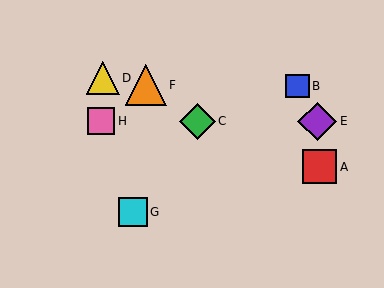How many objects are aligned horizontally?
3 objects (C, E, H) are aligned horizontally.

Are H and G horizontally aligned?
No, H is at y≈121 and G is at y≈212.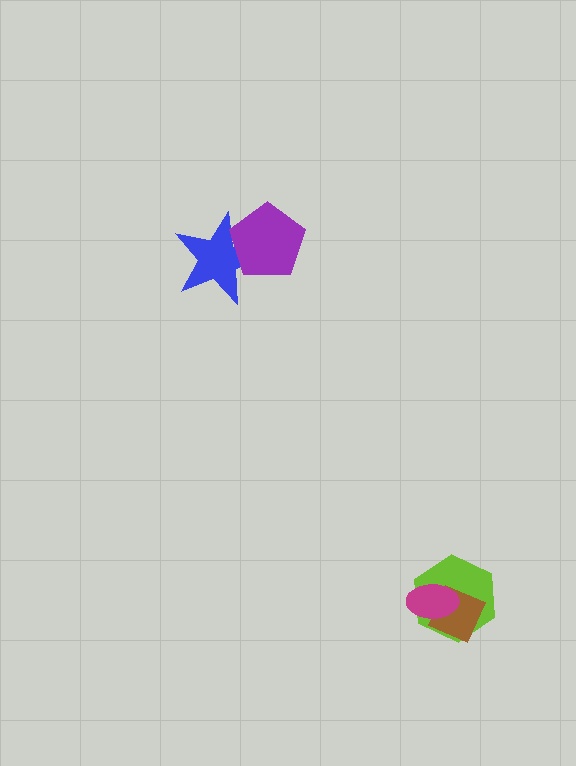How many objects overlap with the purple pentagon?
1 object overlaps with the purple pentagon.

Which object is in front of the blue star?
The purple pentagon is in front of the blue star.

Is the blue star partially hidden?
Yes, it is partially covered by another shape.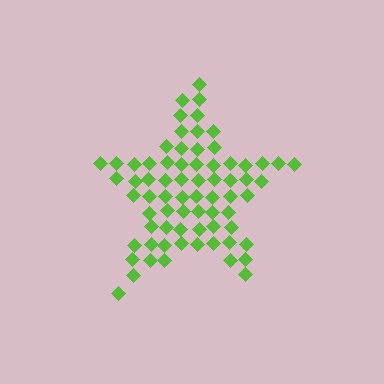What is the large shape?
The large shape is a star.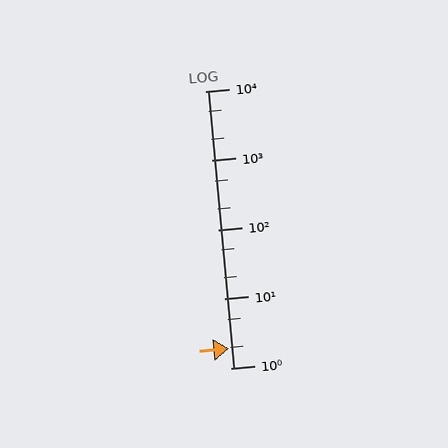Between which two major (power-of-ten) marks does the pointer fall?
The pointer is between 1 and 10.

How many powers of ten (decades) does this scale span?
The scale spans 4 decades, from 1 to 10000.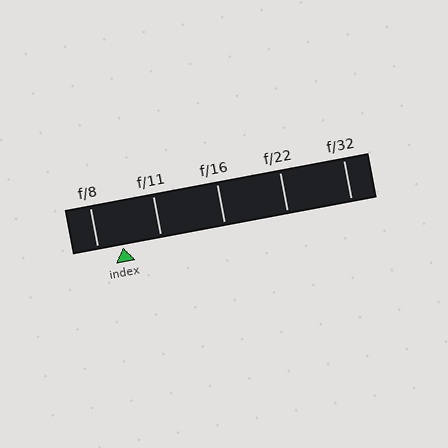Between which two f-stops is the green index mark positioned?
The index mark is between f/8 and f/11.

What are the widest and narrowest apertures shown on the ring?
The widest aperture shown is f/8 and the narrowest is f/32.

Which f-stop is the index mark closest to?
The index mark is closest to f/8.